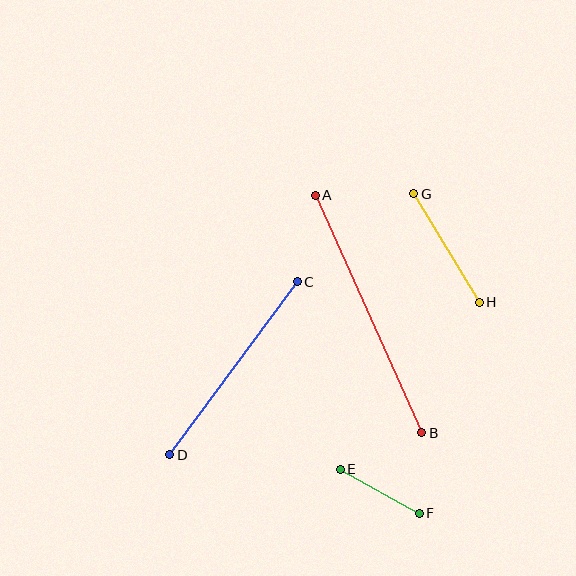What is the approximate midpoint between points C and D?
The midpoint is at approximately (233, 368) pixels.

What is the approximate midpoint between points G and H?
The midpoint is at approximately (446, 248) pixels.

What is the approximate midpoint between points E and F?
The midpoint is at approximately (380, 491) pixels.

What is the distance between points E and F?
The distance is approximately 90 pixels.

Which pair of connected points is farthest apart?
Points A and B are farthest apart.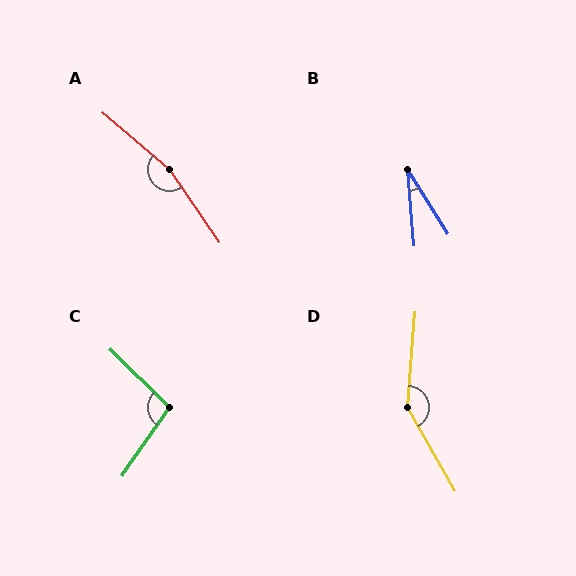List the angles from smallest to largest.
B (27°), C (99°), D (146°), A (165°).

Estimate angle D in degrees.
Approximately 146 degrees.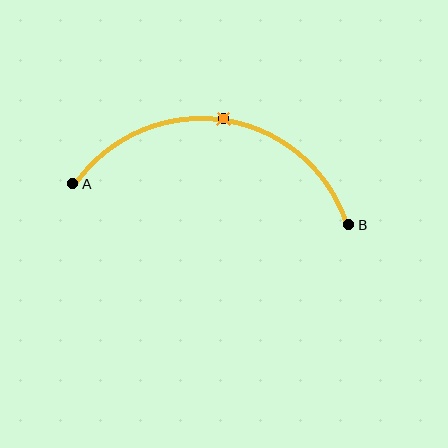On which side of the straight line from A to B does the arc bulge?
The arc bulges above the straight line connecting A and B.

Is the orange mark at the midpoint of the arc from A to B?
Yes. The orange mark lies on the arc at equal arc-length from both A and B — it is the arc midpoint.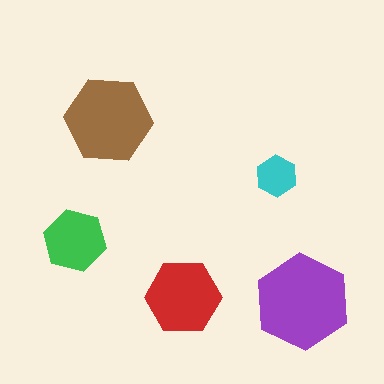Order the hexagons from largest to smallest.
the purple one, the brown one, the red one, the green one, the cyan one.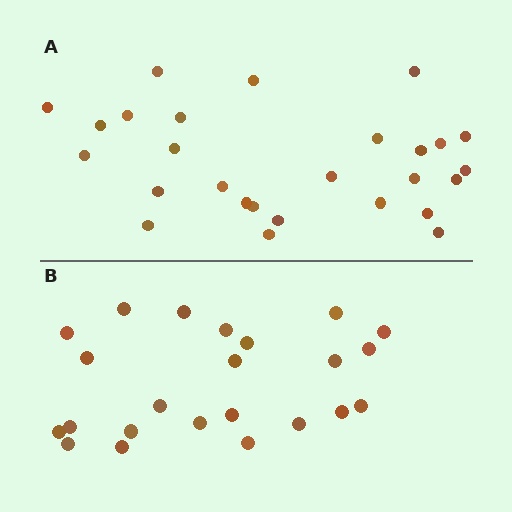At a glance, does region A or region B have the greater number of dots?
Region A (the top region) has more dots.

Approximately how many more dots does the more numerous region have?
Region A has about 4 more dots than region B.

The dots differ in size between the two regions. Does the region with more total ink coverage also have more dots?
No. Region B has more total ink coverage because its dots are larger, but region A actually contains more individual dots. Total area can be misleading — the number of items is what matters here.